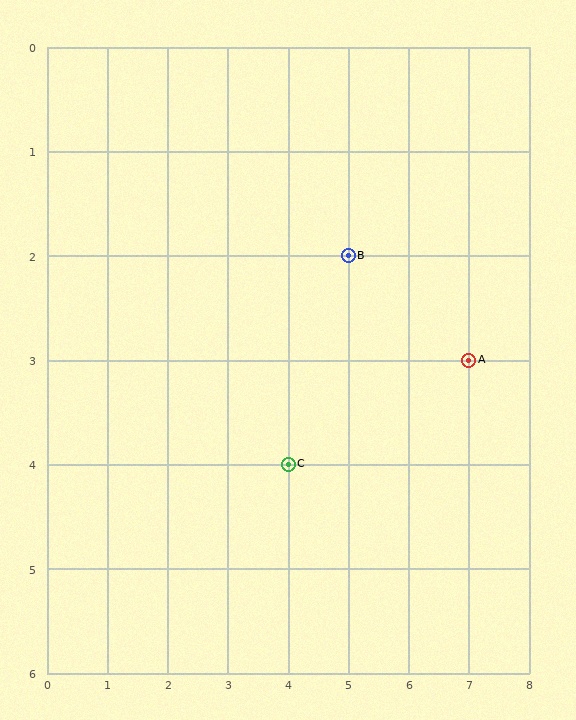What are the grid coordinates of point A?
Point A is at grid coordinates (7, 3).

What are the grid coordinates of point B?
Point B is at grid coordinates (5, 2).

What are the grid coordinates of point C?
Point C is at grid coordinates (4, 4).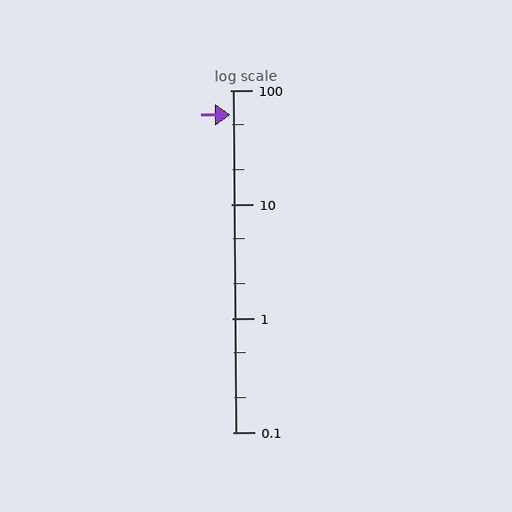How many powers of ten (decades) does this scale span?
The scale spans 3 decades, from 0.1 to 100.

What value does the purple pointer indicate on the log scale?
The pointer indicates approximately 61.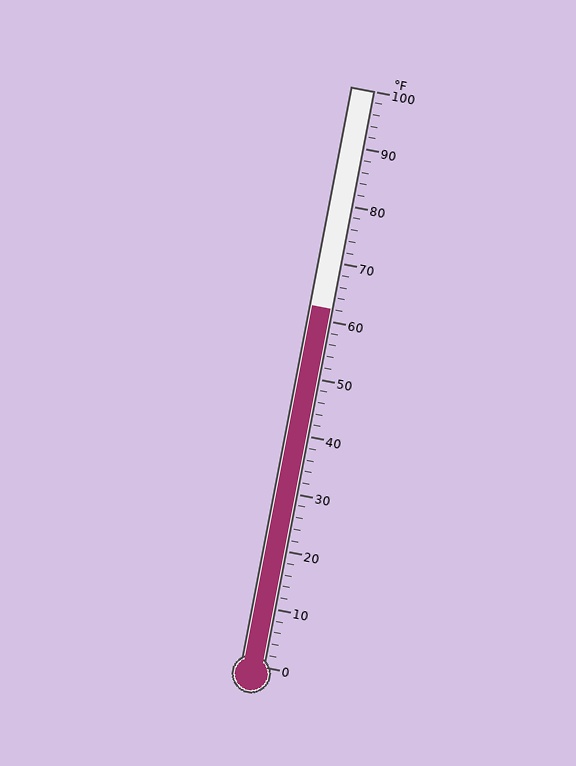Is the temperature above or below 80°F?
The temperature is below 80°F.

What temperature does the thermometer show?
The thermometer shows approximately 62°F.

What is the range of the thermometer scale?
The thermometer scale ranges from 0°F to 100°F.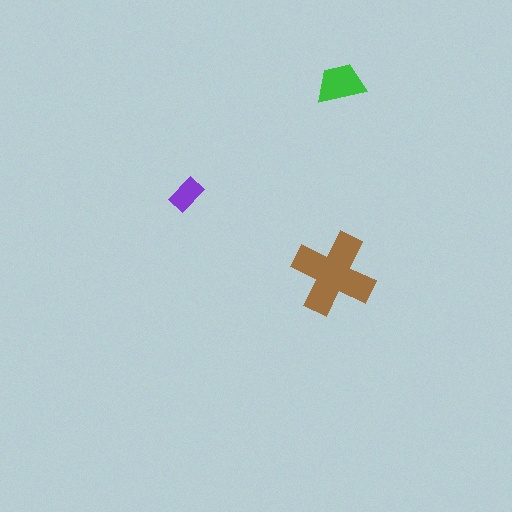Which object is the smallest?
The purple rectangle.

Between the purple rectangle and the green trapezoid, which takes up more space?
The green trapezoid.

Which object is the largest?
The brown cross.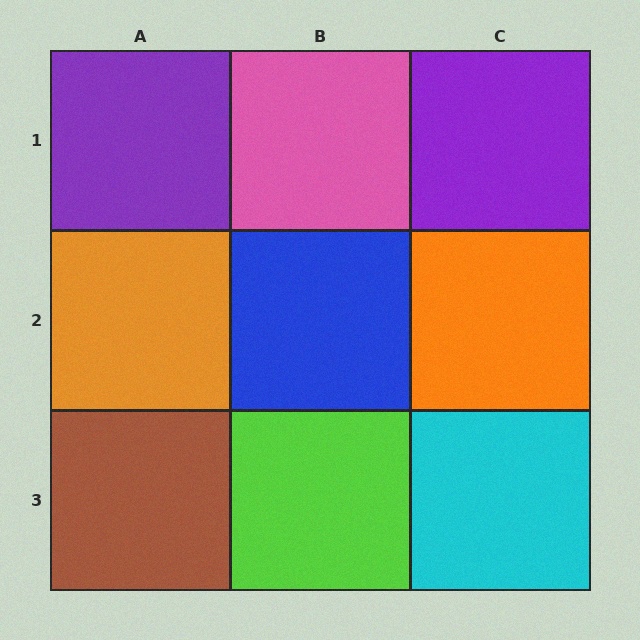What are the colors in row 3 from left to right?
Brown, lime, cyan.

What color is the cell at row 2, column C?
Orange.